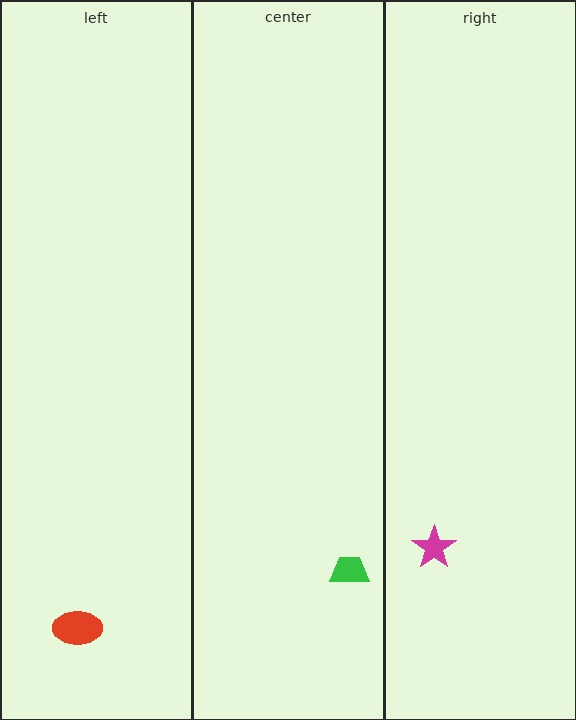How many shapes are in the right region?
1.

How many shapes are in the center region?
1.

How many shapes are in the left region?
1.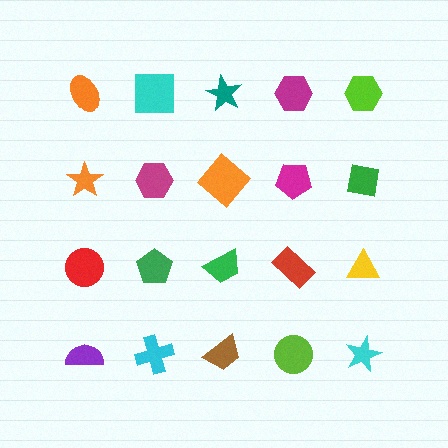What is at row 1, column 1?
An orange ellipse.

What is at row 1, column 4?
A magenta hexagon.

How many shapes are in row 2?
5 shapes.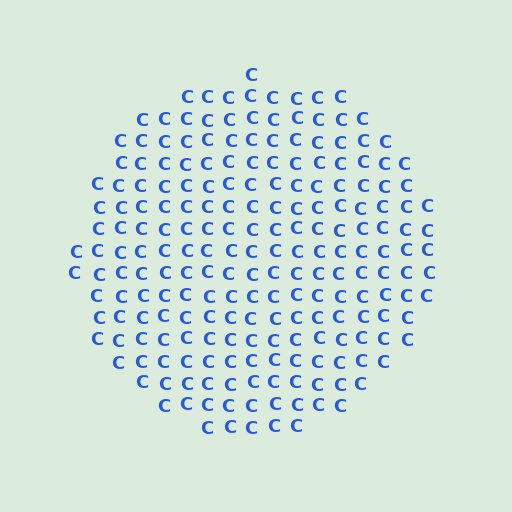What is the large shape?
The large shape is a circle.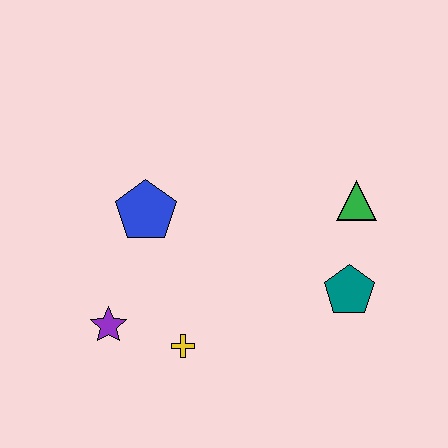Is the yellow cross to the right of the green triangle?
No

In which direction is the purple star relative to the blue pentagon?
The purple star is below the blue pentagon.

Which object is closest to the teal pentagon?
The green triangle is closest to the teal pentagon.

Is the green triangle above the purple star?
Yes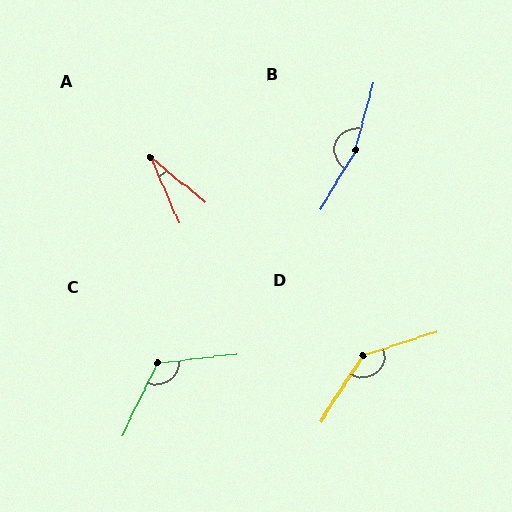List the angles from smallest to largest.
A (27°), C (122°), D (140°), B (164°).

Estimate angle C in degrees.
Approximately 122 degrees.